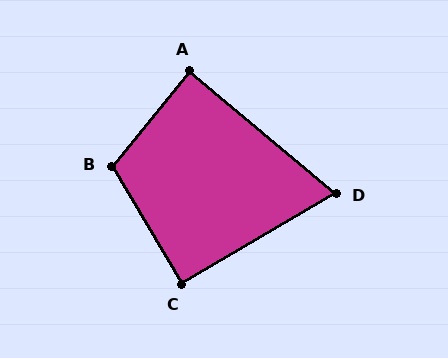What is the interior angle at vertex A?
Approximately 89 degrees (approximately right).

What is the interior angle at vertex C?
Approximately 91 degrees (approximately right).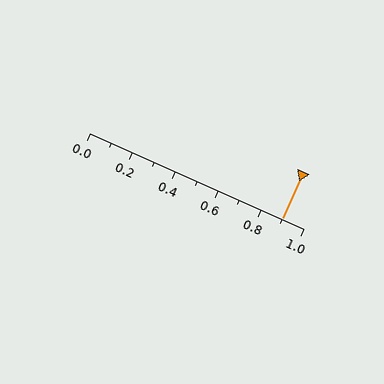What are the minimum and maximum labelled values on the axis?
The axis runs from 0.0 to 1.0.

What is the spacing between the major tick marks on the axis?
The major ticks are spaced 0.2 apart.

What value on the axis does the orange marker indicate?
The marker indicates approximately 0.9.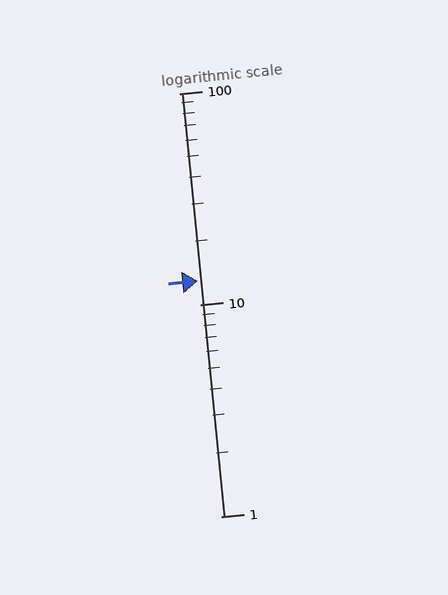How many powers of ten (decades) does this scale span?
The scale spans 2 decades, from 1 to 100.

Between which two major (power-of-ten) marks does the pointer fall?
The pointer is between 10 and 100.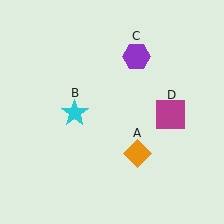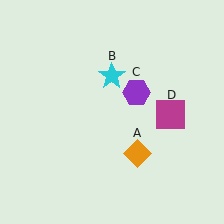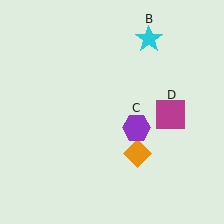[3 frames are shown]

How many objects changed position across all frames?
2 objects changed position: cyan star (object B), purple hexagon (object C).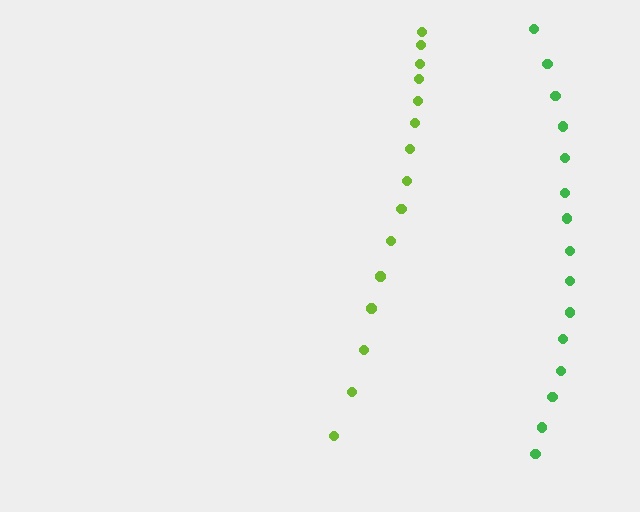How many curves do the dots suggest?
There are 2 distinct paths.